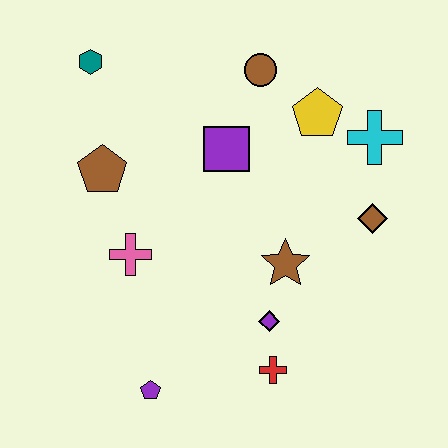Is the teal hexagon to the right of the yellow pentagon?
No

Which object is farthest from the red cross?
The teal hexagon is farthest from the red cross.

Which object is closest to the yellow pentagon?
The cyan cross is closest to the yellow pentagon.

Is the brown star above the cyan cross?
No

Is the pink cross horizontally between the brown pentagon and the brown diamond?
Yes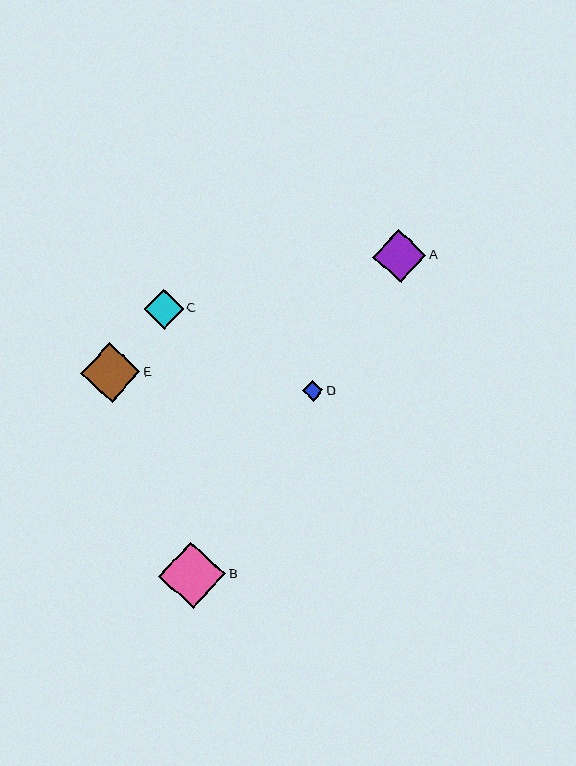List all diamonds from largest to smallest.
From largest to smallest: B, E, A, C, D.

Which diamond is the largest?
Diamond B is the largest with a size of approximately 67 pixels.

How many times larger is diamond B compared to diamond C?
Diamond B is approximately 1.7 times the size of diamond C.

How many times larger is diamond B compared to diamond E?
Diamond B is approximately 1.1 times the size of diamond E.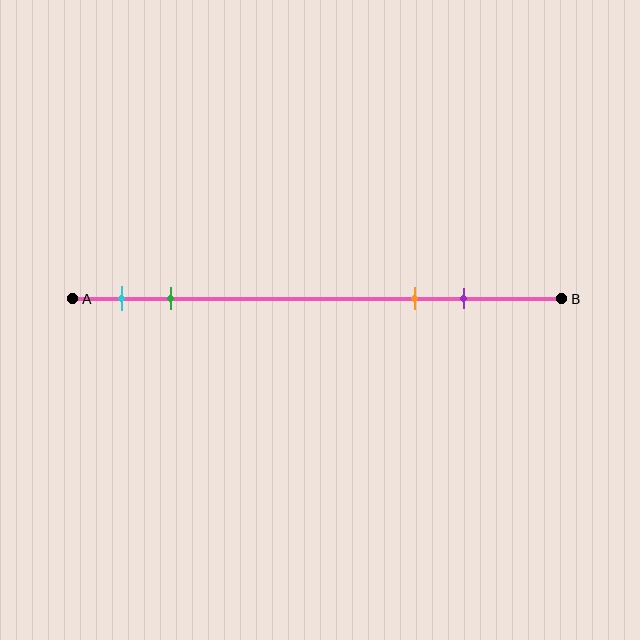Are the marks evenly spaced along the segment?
No, the marks are not evenly spaced.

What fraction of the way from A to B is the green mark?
The green mark is approximately 20% (0.2) of the way from A to B.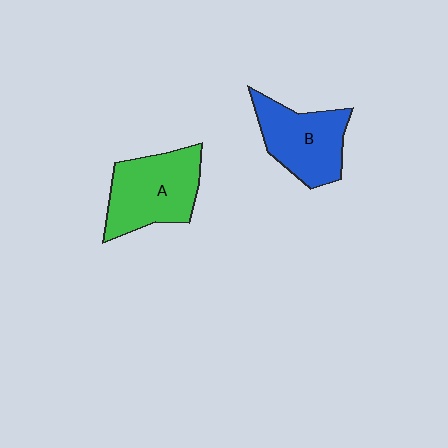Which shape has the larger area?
Shape A (green).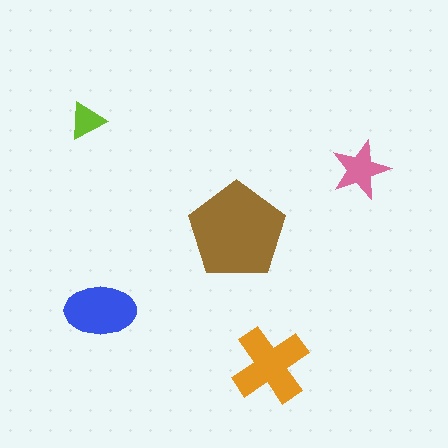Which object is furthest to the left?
The lime triangle is leftmost.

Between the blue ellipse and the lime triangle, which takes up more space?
The blue ellipse.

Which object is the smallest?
The lime triangle.